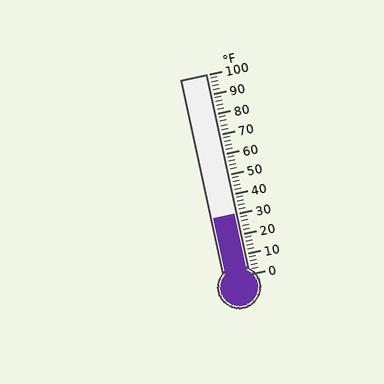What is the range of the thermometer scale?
The thermometer scale ranges from 0°F to 100°F.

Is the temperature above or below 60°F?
The temperature is below 60°F.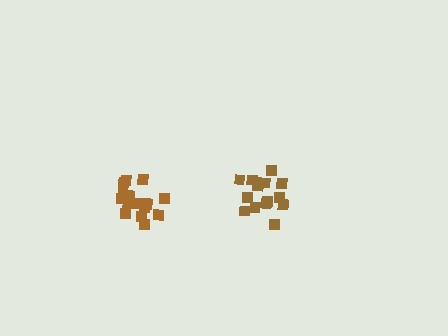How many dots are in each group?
Group 1: 16 dots, Group 2: 16 dots (32 total).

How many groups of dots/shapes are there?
There are 2 groups.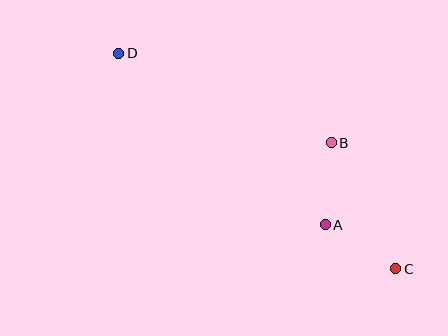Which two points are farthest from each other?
Points C and D are farthest from each other.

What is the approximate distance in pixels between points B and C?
The distance between B and C is approximately 141 pixels.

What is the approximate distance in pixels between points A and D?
The distance between A and D is approximately 269 pixels.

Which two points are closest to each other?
Points A and B are closest to each other.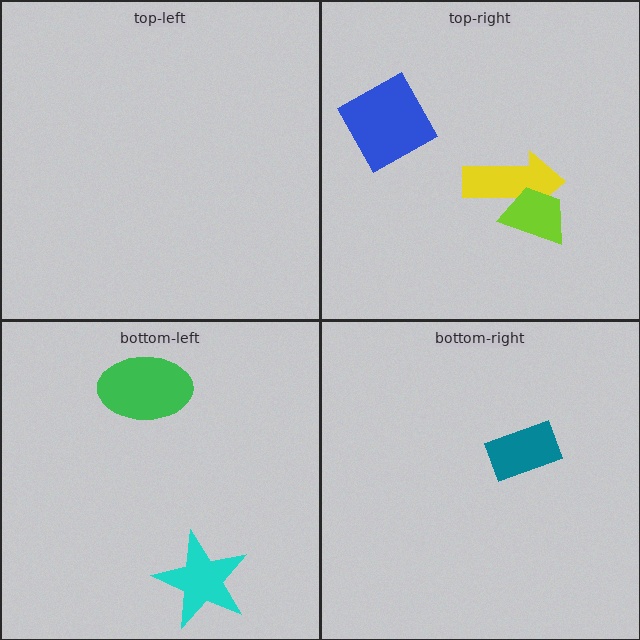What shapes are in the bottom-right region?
The teal rectangle.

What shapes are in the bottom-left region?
The cyan star, the green ellipse.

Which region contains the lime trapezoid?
The top-right region.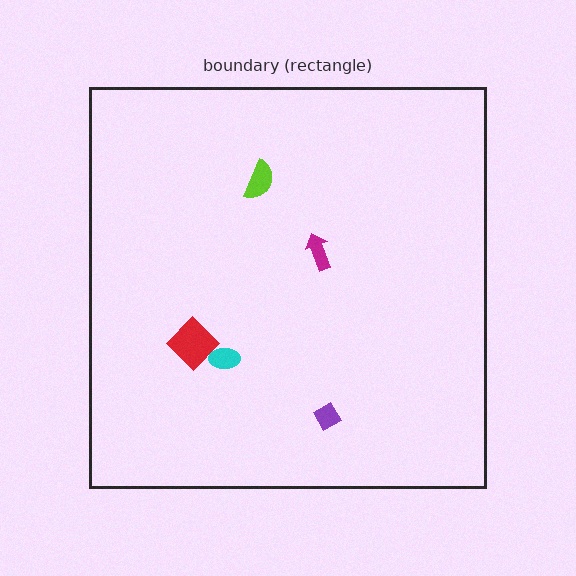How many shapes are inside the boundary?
5 inside, 0 outside.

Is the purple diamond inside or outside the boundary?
Inside.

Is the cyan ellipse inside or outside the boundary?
Inside.